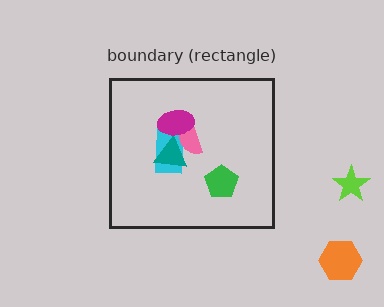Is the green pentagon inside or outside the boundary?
Inside.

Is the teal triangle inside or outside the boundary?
Inside.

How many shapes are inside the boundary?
5 inside, 2 outside.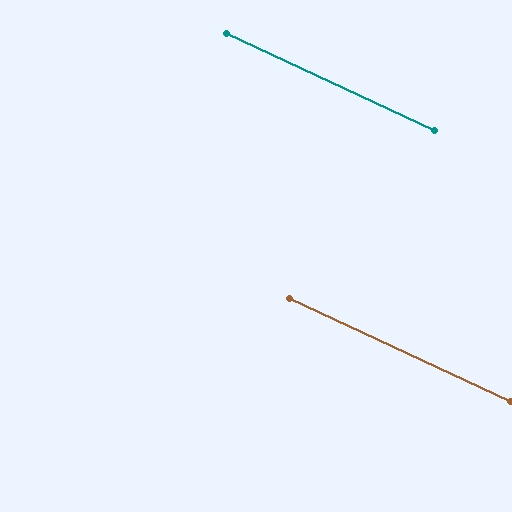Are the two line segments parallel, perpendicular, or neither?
Parallel — their directions differ by only 0.1°.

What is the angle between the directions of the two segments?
Approximately 0 degrees.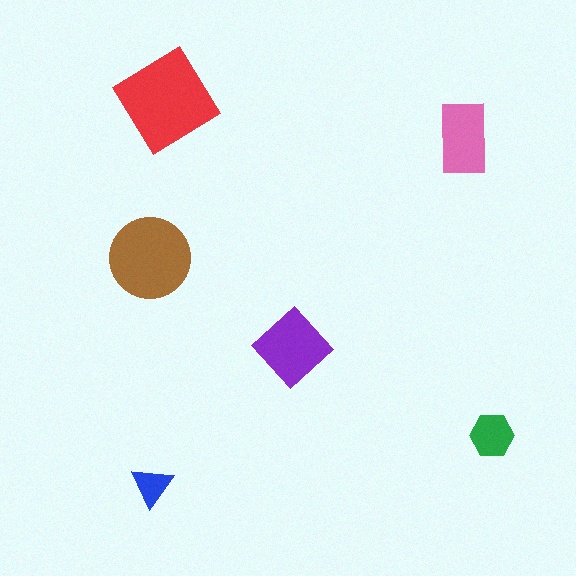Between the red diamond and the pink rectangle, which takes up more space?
The red diamond.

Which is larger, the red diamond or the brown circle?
The red diamond.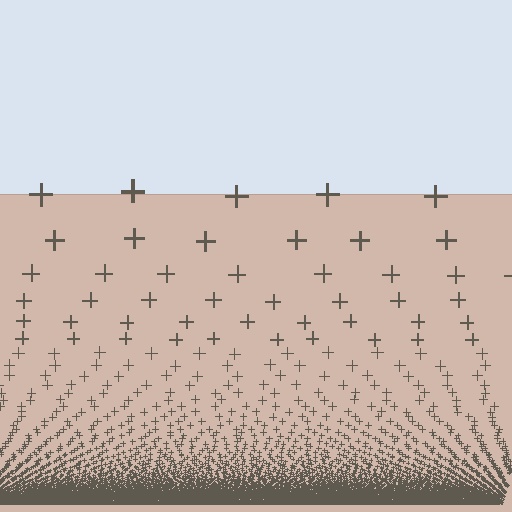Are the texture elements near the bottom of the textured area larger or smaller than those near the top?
Smaller. The gradient is inverted — elements near the bottom are smaller and denser.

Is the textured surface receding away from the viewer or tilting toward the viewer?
The surface appears to tilt toward the viewer. Texture elements get larger and sparser toward the top.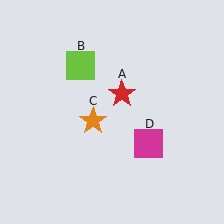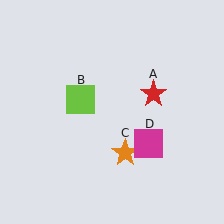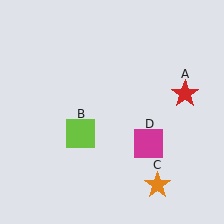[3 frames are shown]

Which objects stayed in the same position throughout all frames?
Magenta square (object D) remained stationary.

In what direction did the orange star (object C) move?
The orange star (object C) moved down and to the right.